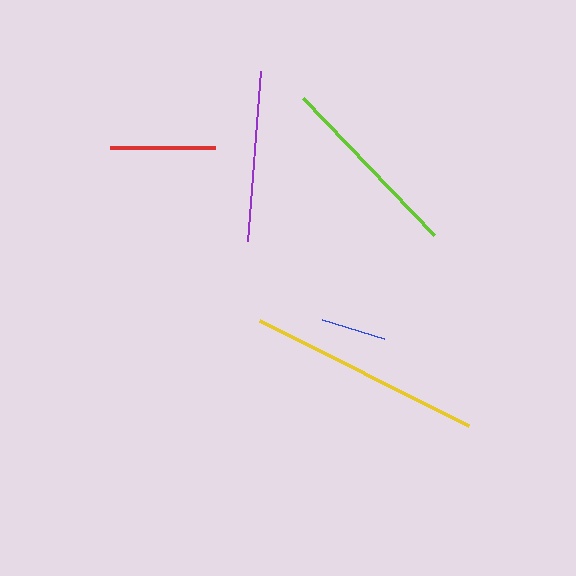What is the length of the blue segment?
The blue segment is approximately 65 pixels long.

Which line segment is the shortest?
The blue line is the shortest at approximately 65 pixels.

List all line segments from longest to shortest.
From longest to shortest: yellow, lime, purple, red, blue.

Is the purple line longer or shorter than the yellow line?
The yellow line is longer than the purple line.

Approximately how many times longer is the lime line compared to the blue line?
The lime line is approximately 2.9 times the length of the blue line.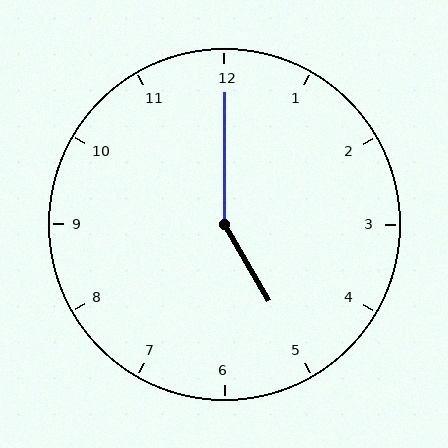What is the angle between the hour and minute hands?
Approximately 150 degrees.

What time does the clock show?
5:00.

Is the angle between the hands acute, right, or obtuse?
It is obtuse.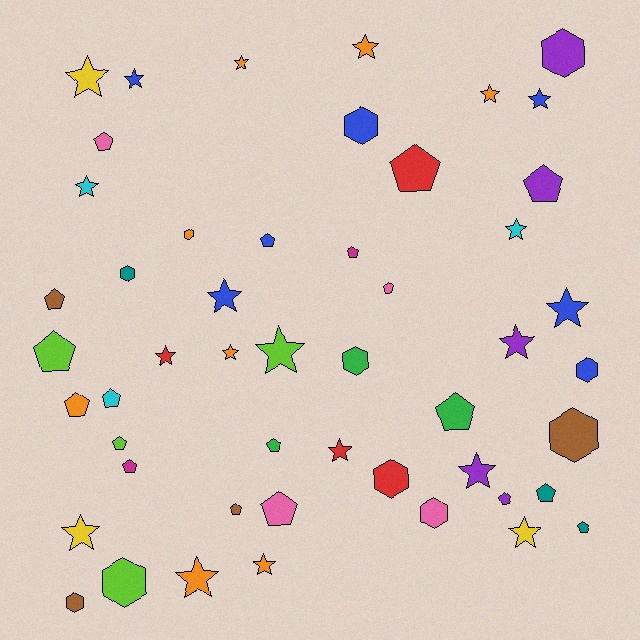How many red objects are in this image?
There are 4 red objects.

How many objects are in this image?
There are 50 objects.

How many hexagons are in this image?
There are 11 hexagons.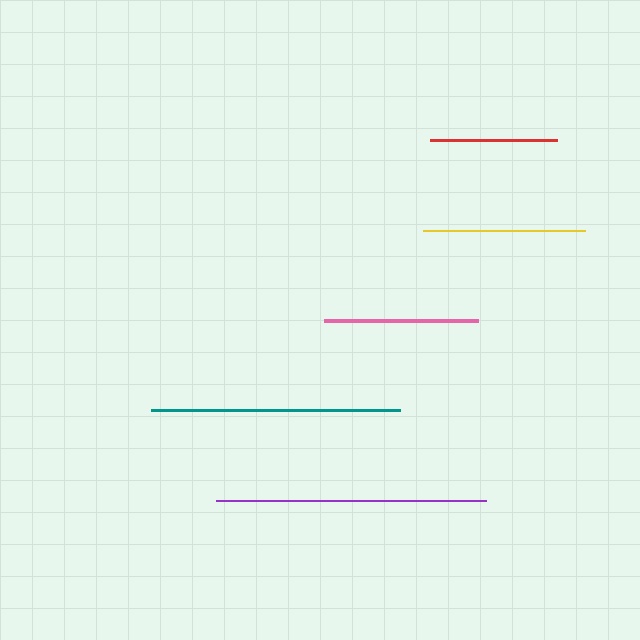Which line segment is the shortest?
The red line is the shortest at approximately 128 pixels.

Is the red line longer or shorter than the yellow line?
The yellow line is longer than the red line.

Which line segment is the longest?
The purple line is the longest at approximately 270 pixels.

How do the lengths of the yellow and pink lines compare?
The yellow and pink lines are approximately the same length.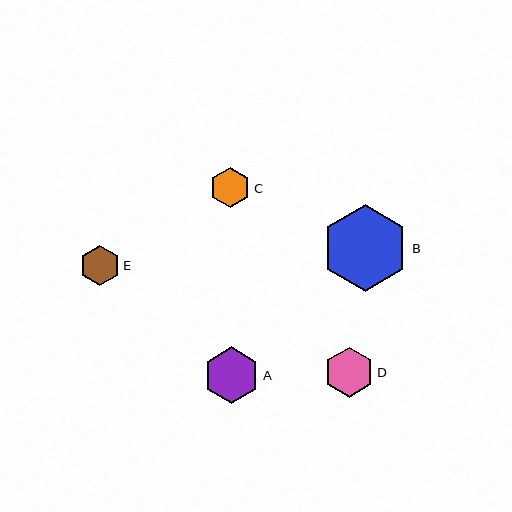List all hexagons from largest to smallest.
From largest to smallest: B, A, D, C, E.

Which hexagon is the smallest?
Hexagon E is the smallest with a size of approximately 40 pixels.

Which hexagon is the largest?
Hexagon B is the largest with a size of approximately 87 pixels.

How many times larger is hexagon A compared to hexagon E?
Hexagon A is approximately 1.4 times the size of hexagon E.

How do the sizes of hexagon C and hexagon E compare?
Hexagon C and hexagon E are approximately the same size.